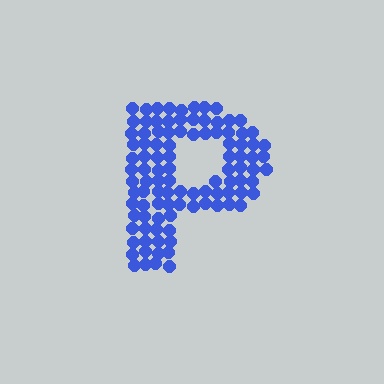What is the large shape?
The large shape is the letter P.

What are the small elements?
The small elements are circles.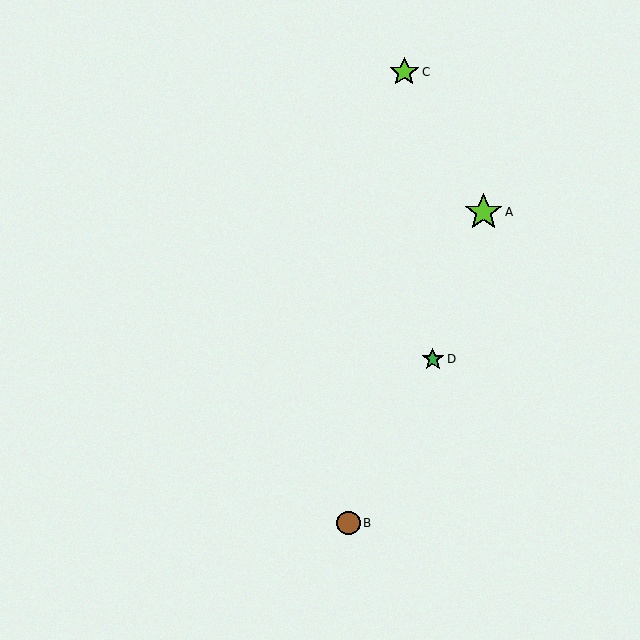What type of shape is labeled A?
Shape A is a lime star.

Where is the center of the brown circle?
The center of the brown circle is at (349, 523).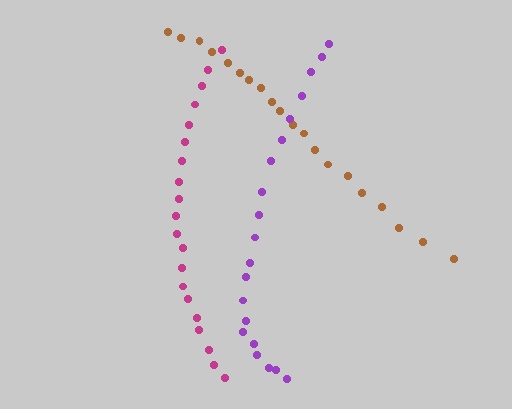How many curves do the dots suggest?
There are 3 distinct paths.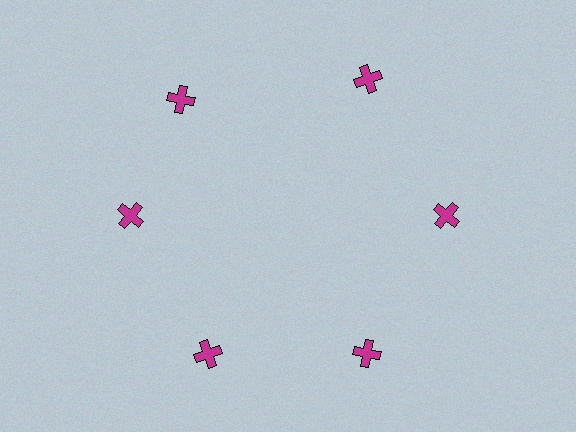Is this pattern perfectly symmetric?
No. The 6 magenta crosses are arranged in a ring, but one element near the 11 o'clock position is rotated out of alignment along the ring, breaking the 6-fold rotational symmetry.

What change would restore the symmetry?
The symmetry would be restored by rotating it back into even spacing with its neighbors so that all 6 crosses sit at equal angles and equal distance from the center.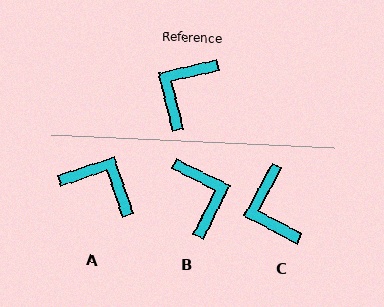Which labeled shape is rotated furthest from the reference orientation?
B, about 130 degrees away.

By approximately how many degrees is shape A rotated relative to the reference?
Approximately 85 degrees clockwise.